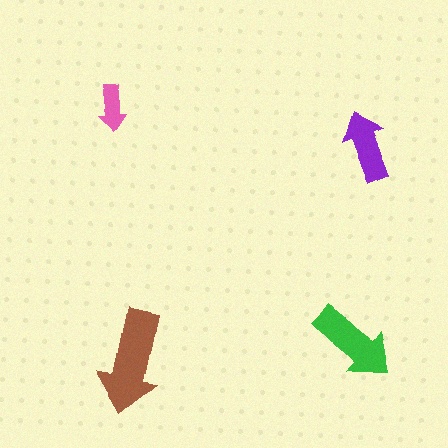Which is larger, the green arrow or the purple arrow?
The green one.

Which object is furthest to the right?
The purple arrow is rightmost.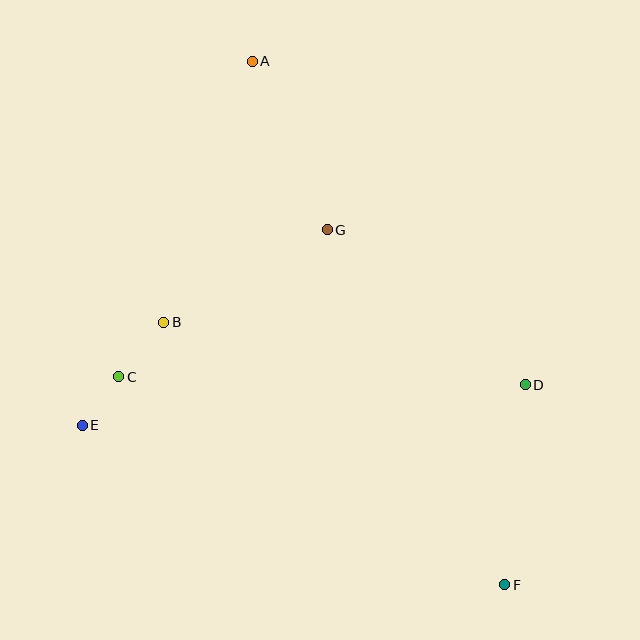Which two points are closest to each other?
Points C and E are closest to each other.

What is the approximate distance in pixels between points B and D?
The distance between B and D is approximately 367 pixels.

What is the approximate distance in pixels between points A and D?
The distance between A and D is approximately 423 pixels.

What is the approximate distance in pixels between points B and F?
The distance between B and F is approximately 430 pixels.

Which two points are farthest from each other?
Points A and F are farthest from each other.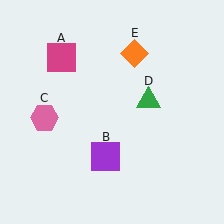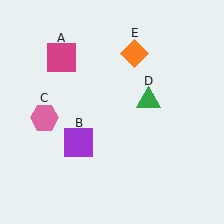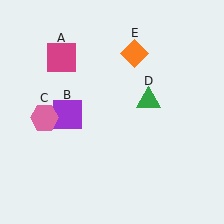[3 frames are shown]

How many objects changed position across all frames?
1 object changed position: purple square (object B).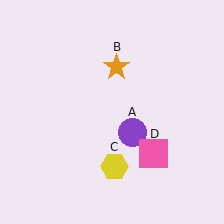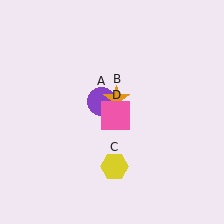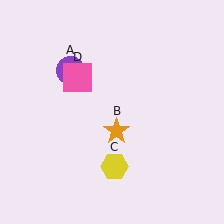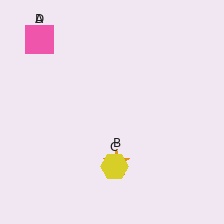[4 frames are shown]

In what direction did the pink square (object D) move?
The pink square (object D) moved up and to the left.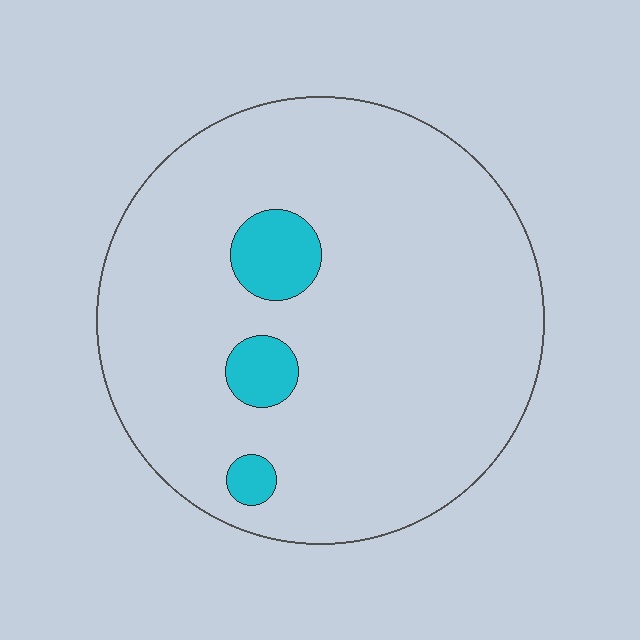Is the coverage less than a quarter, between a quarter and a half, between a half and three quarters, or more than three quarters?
Less than a quarter.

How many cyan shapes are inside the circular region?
3.